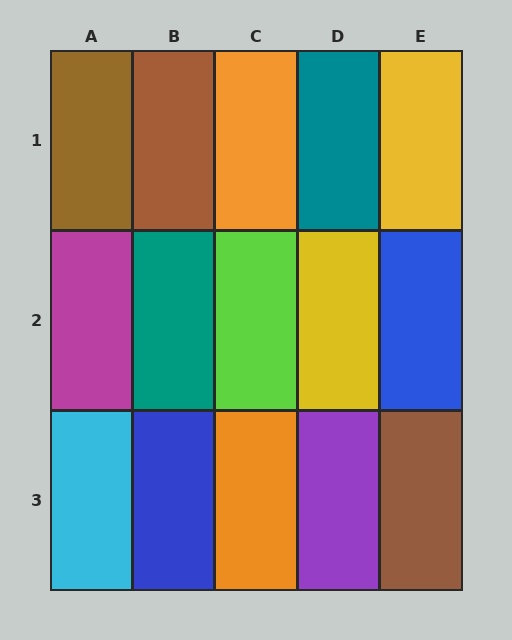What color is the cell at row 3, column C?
Orange.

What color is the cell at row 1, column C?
Orange.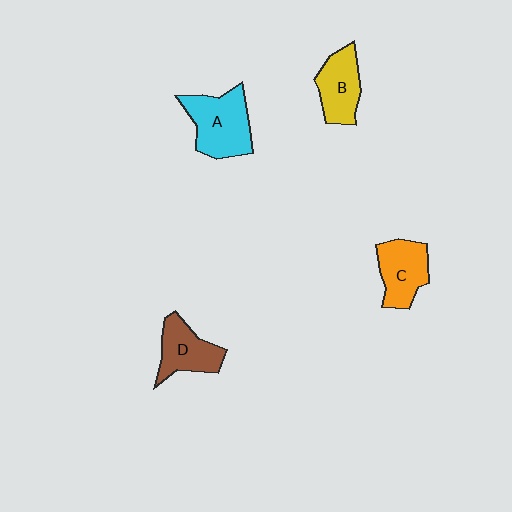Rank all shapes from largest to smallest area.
From largest to smallest: A (cyan), C (orange), B (yellow), D (brown).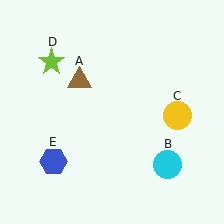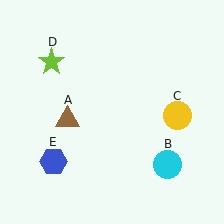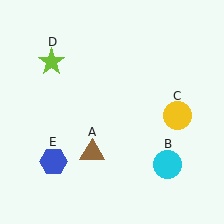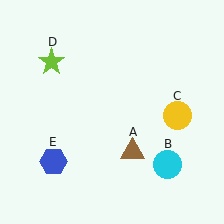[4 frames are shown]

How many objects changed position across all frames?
1 object changed position: brown triangle (object A).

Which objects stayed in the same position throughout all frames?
Cyan circle (object B) and yellow circle (object C) and lime star (object D) and blue hexagon (object E) remained stationary.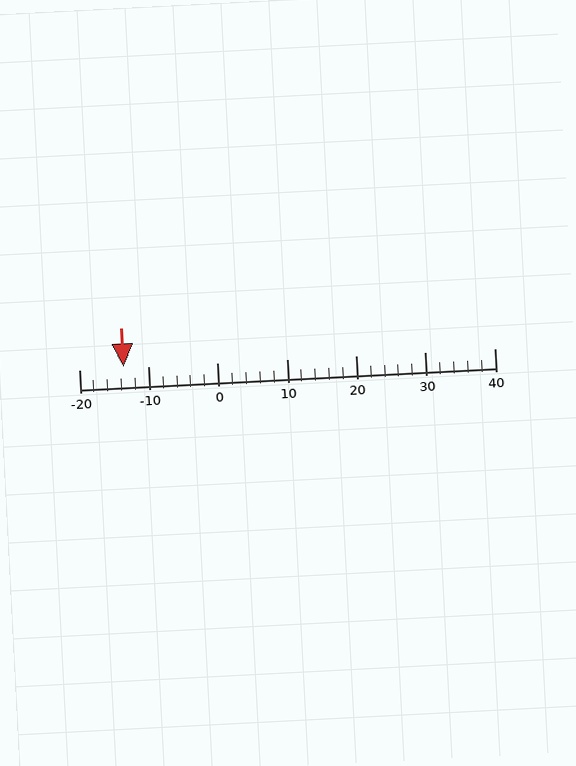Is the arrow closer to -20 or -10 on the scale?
The arrow is closer to -10.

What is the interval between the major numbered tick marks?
The major tick marks are spaced 10 units apart.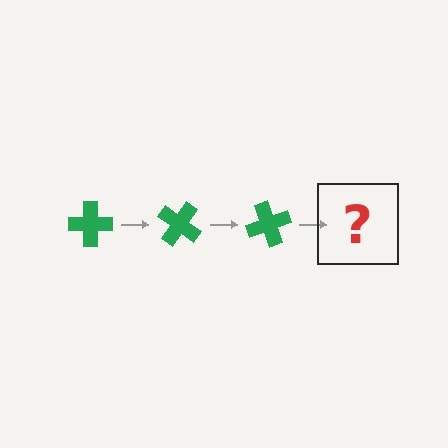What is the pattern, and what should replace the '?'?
The pattern is that the cross rotates 35 degrees each step. The '?' should be a green cross rotated 105 degrees.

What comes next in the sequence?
The next element should be a green cross rotated 105 degrees.